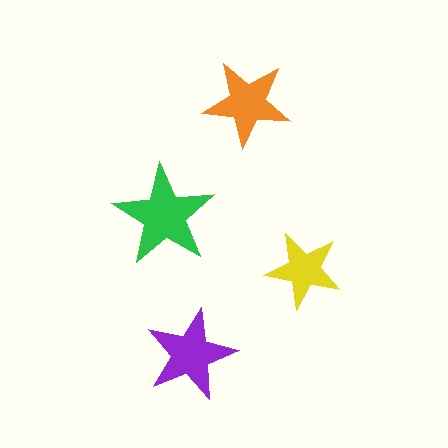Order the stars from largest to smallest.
the green one, the purple one, the orange one, the yellow one.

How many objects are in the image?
There are 4 objects in the image.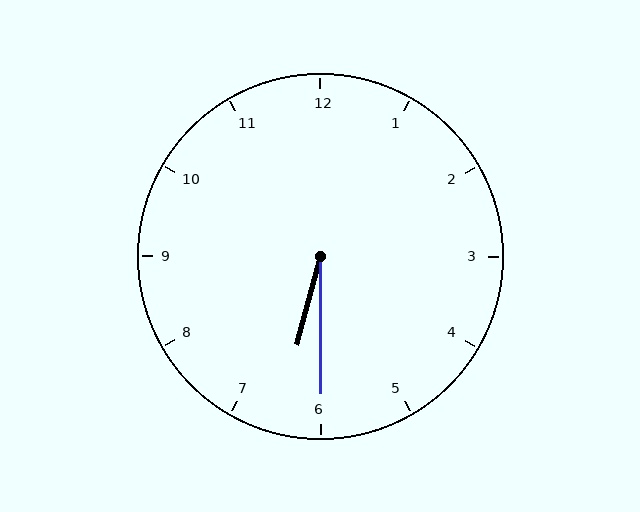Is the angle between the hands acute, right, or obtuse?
It is acute.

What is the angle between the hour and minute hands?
Approximately 15 degrees.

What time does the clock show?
6:30.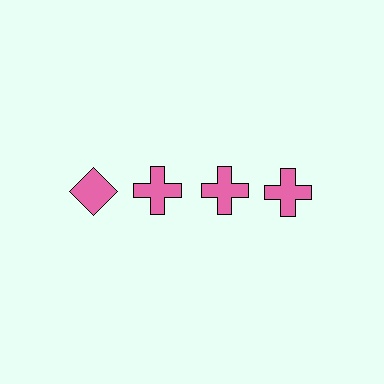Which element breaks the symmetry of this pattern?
The pink diamond in the top row, leftmost column breaks the symmetry. All other shapes are pink crosses.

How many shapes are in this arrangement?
There are 4 shapes arranged in a grid pattern.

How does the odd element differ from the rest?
It has a different shape: diamond instead of cross.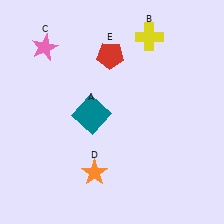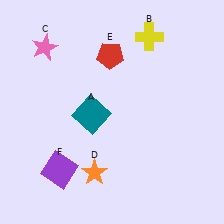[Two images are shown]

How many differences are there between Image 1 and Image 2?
There is 1 difference between the two images.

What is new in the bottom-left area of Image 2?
A purple square (F) was added in the bottom-left area of Image 2.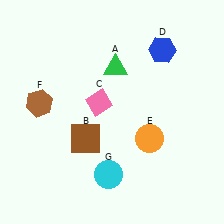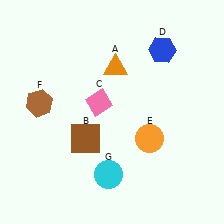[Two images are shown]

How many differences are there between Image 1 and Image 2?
There is 1 difference between the two images.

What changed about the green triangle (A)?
In Image 1, A is green. In Image 2, it changed to orange.